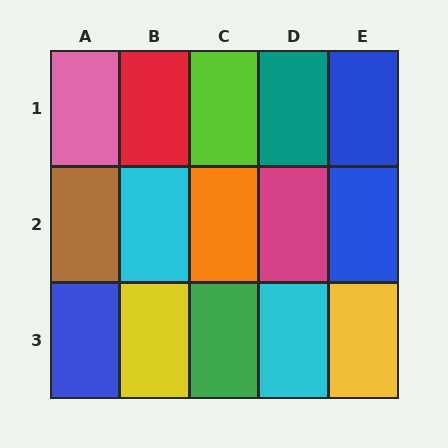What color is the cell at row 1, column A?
Pink.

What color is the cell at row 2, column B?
Cyan.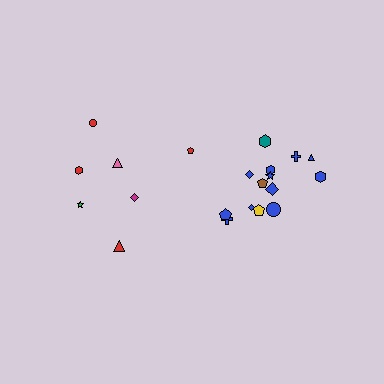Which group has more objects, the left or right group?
The right group.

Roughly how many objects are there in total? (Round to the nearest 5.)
Roughly 20 objects in total.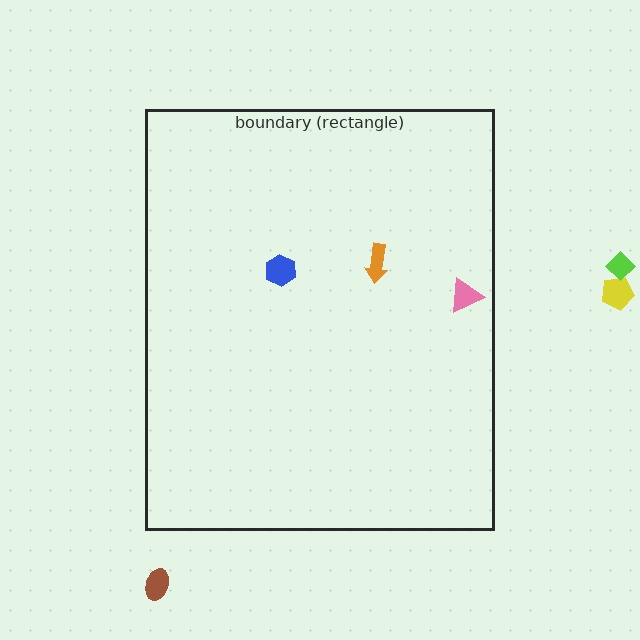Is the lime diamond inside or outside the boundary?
Outside.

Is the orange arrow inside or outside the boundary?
Inside.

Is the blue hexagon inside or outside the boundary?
Inside.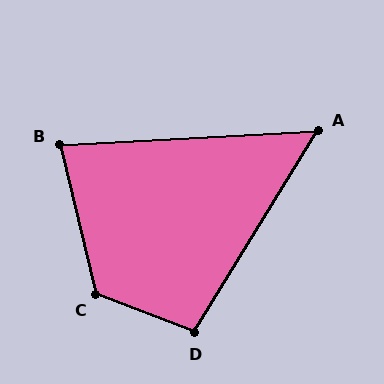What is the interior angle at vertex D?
Approximately 100 degrees (obtuse).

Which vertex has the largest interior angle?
C, at approximately 125 degrees.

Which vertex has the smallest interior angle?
A, at approximately 55 degrees.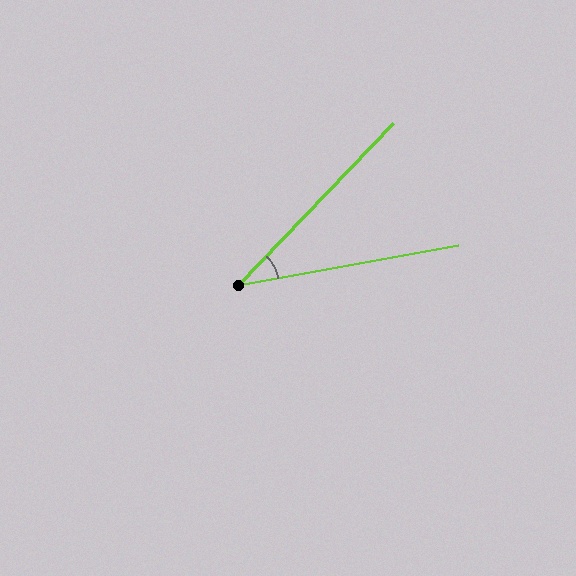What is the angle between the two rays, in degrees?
Approximately 36 degrees.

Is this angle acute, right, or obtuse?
It is acute.